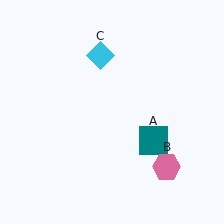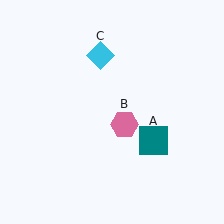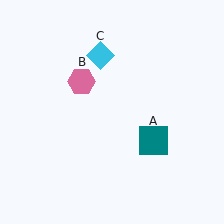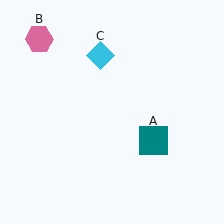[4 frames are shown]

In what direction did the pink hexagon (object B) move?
The pink hexagon (object B) moved up and to the left.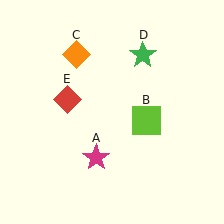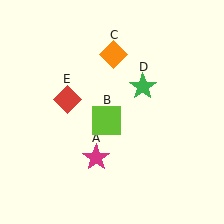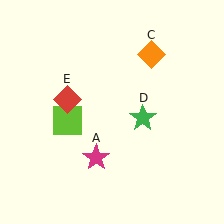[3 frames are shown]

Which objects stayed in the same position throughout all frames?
Magenta star (object A) and red diamond (object E) remained stationary.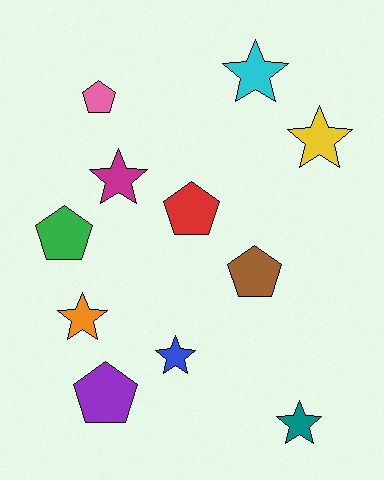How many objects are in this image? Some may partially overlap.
There are 11 objects.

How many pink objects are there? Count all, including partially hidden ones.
There is 1 pink object.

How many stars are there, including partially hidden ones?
There are 6 stars.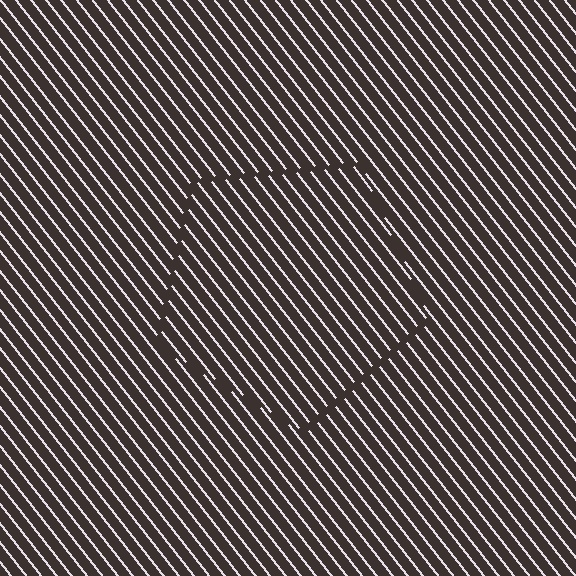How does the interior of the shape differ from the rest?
The interior of the shape contains the same grating, shifted by half a period — the contour is defined by the phase discontinuity where line-ends from the inner and outer gratings abut.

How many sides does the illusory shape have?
5 sides — the line-ends trace a pentagon.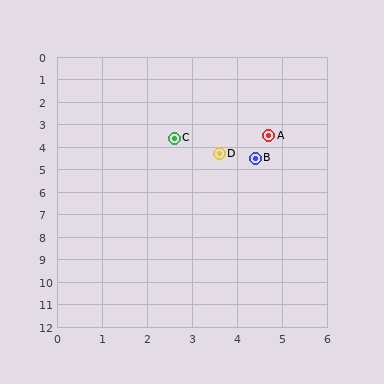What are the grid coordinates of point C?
Point C is at approximately (2.6, 3.6).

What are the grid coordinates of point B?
Point B is at approximately (4.4, 4.5).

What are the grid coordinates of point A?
Point A is at approximately (4.7, 3.5).